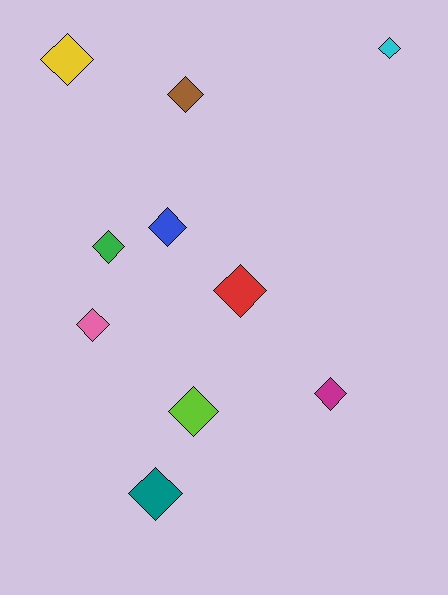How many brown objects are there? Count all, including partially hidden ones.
There is 1 brown object.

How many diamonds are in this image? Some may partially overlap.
There are 10 diamonds.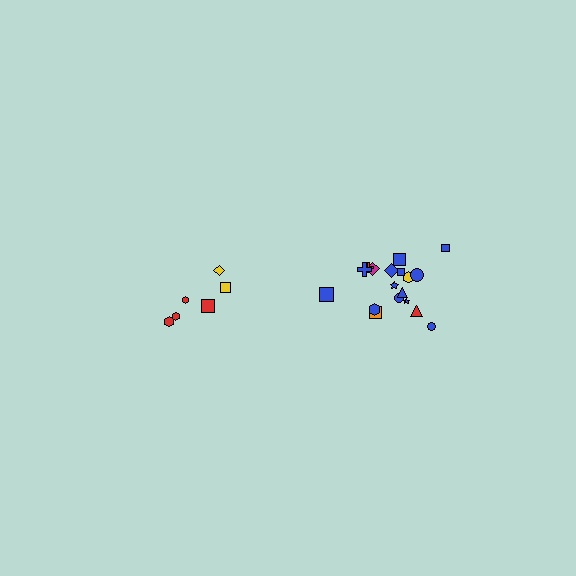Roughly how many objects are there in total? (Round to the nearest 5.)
Roughly 25 objects in total.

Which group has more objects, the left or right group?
The right group.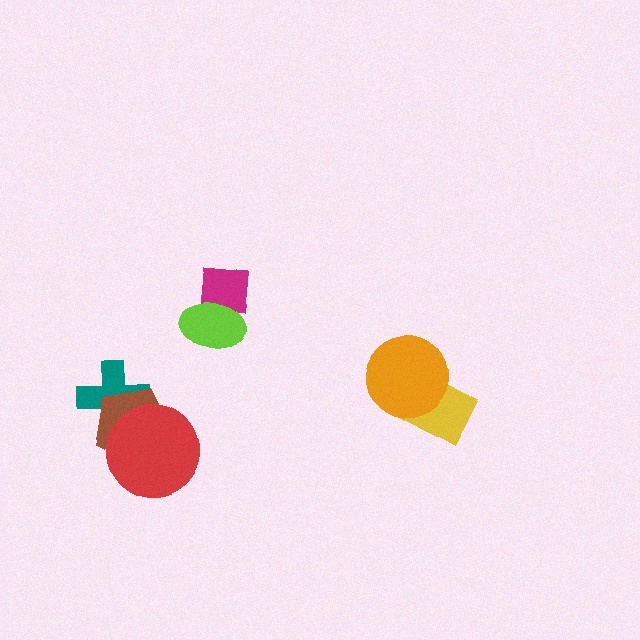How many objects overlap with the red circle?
2 objects overlap with the red circle.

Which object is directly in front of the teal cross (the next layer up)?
The brown pentagon is directly in front of the teal cross.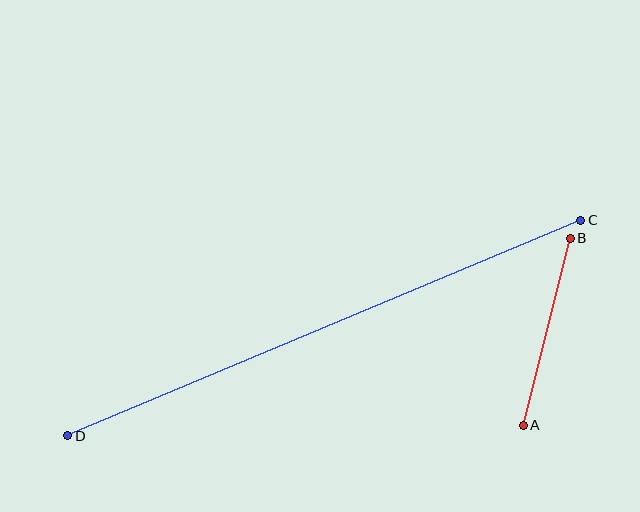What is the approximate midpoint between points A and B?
The midpoint is at approximately (547, 332) pixels.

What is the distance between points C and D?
The distance is approximately 556 pixels.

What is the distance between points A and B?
The distance is approximately 193 pixels.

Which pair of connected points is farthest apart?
Points C and D are farthest apart.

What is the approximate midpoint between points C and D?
The midpoint is at approximately (324, 328) pixels.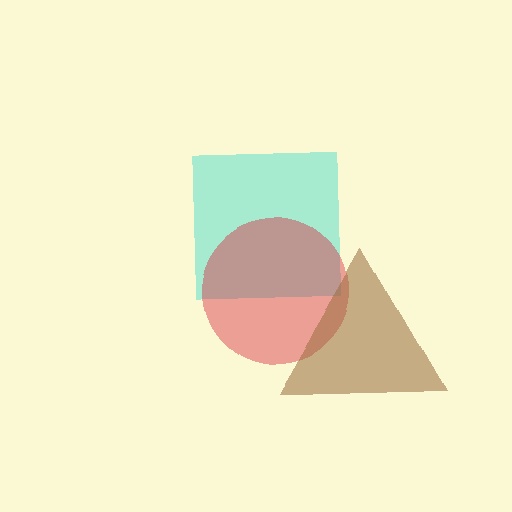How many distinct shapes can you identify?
There are 3 distinct shapes: a cyan square, a red circle, a brown triangle.